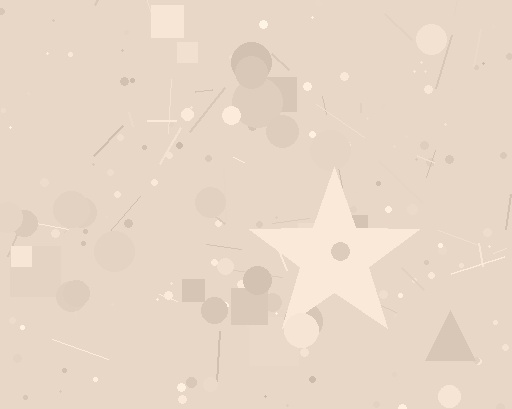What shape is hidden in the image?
A star is hidden in the image.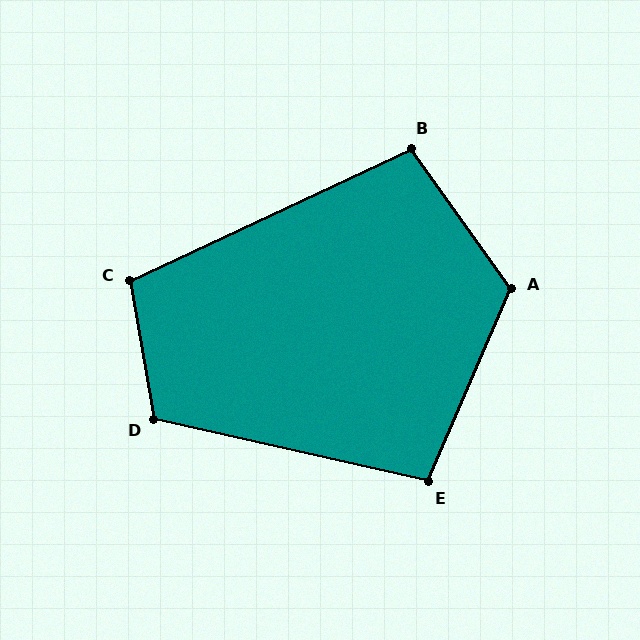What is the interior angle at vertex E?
Approximately 101 degrees (obtuse).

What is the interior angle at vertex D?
Approximately 112 degrees (obtuse).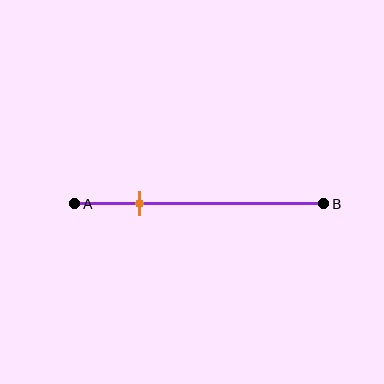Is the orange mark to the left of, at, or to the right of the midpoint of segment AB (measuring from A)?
The orange mark is to the left of the midpoint of segment AB.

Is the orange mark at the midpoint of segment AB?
No, the mark is at about 25% from A, not at the 50% midpoint.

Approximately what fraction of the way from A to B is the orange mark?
The orange mark is approximately 25% of the way from A to B.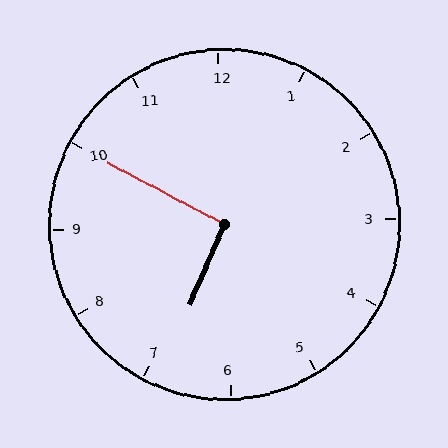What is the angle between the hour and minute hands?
Approximately 95 degrees.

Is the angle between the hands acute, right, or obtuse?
It is right.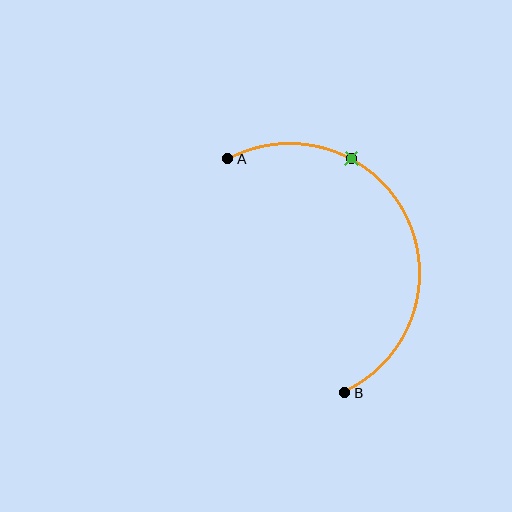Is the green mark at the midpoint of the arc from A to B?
No. The green mark lies on the arc but is closer to endpoint A. The arc midpoint would be at the point on the curve equidistant along the arc from both A and B.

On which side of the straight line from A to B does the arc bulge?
The arc bulges to the right of the straight line connecting A and B.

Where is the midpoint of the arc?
The arc midpoint is the point on the curve farthest from the straight line joining A and B. It sits to the right of that line.